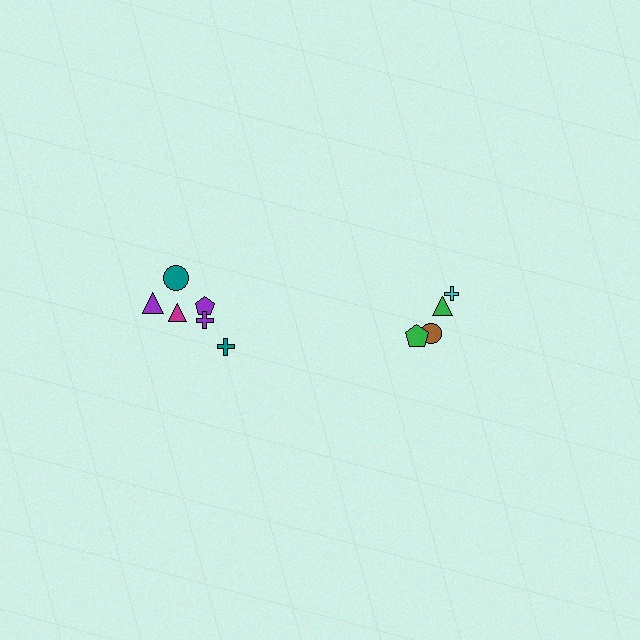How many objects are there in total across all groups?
There are 10 objects.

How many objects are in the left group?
There are 6 objects.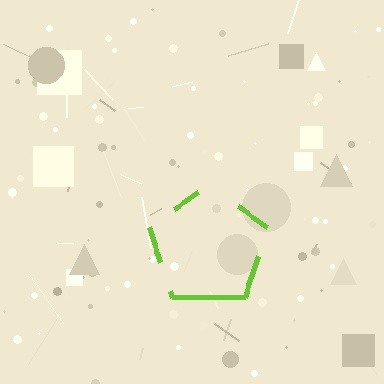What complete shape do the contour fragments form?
The contour fragments form a pentagon.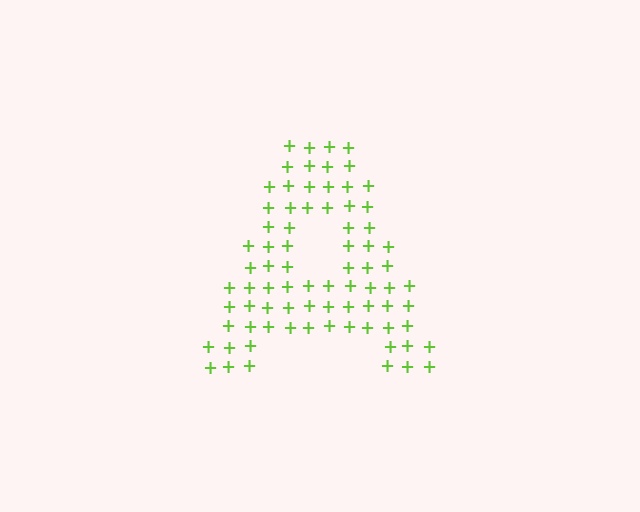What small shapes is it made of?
It is made of small plus signs.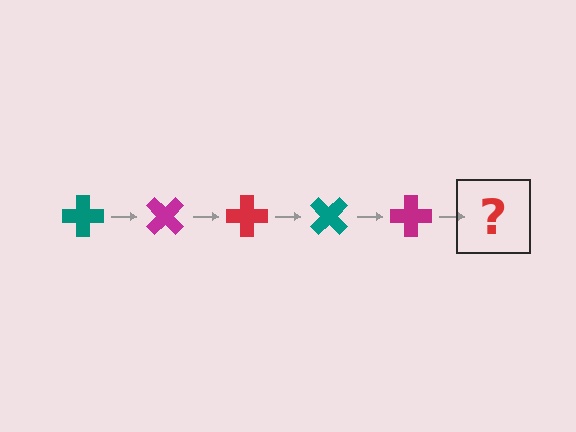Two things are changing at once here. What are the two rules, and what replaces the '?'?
The two rules are that it rotates 45 degrees each step and the color cycles through teal, magenta, and red. The '?' should be a red cross, rotated 225 degrees from the start.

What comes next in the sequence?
The next element should be a red cross, rotated 225 degrees from the start.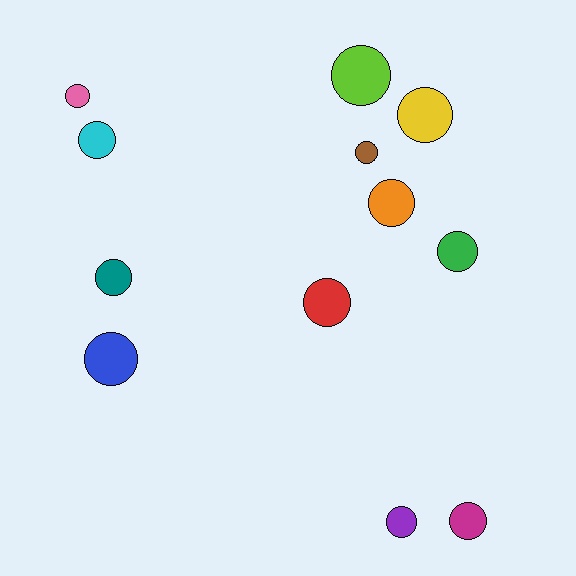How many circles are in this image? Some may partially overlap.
There are 12 circles.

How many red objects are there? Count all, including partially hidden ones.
There is 1 red object.